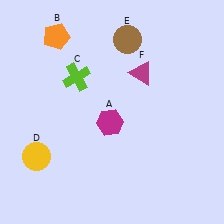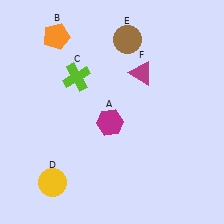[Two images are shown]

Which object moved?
The yellow circle (D) moved down.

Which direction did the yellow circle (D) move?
The yellow circle (D) moved down.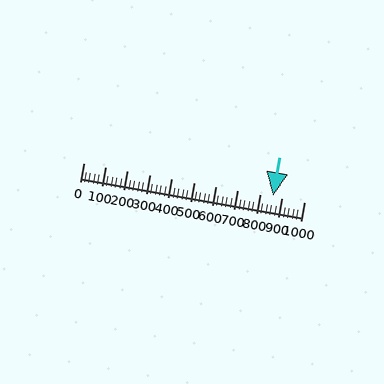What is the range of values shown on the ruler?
The ruler shows values from 0 to 1000.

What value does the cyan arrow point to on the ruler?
The cyan arrow points to approximately 860.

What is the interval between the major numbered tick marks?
The major tick marks are spaced 100 units apart.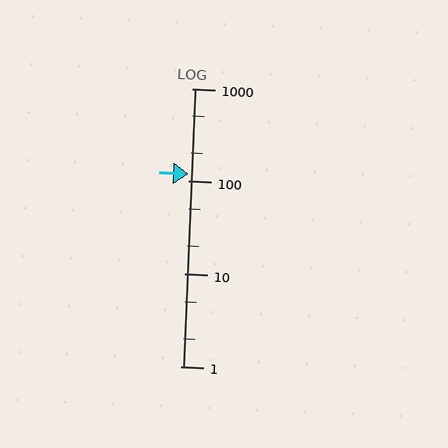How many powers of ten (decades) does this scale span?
The scale spans 3 decades, from 1 to 1000.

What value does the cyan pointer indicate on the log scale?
The pointer indicates approximately 120.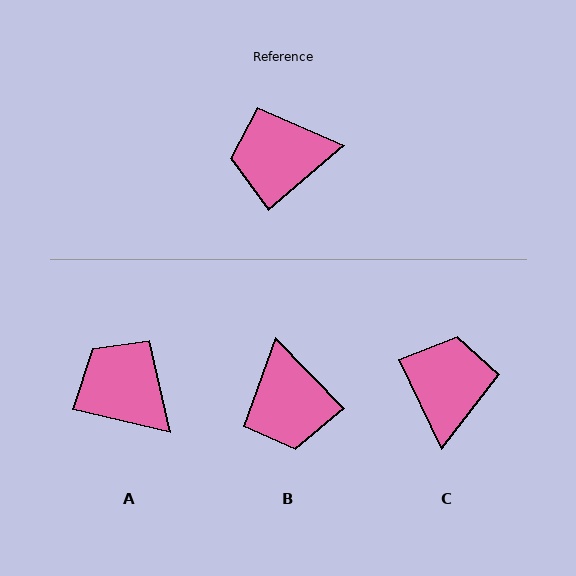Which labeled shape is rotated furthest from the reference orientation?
C, about 105 degrees away.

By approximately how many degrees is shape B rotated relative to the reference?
Approximately 94 degrees counter-clockwise.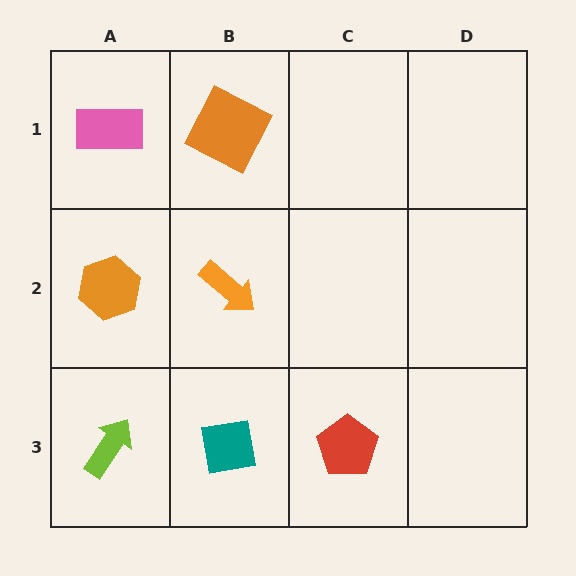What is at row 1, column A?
A pink rectangle.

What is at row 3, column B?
A teal square.